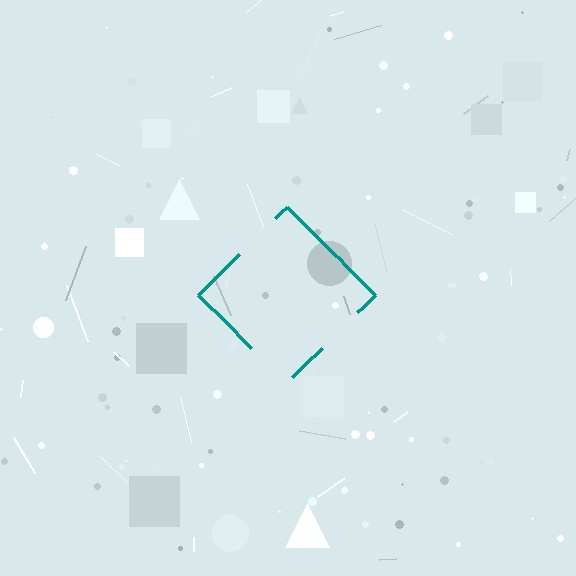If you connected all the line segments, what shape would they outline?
They would outline a diamond.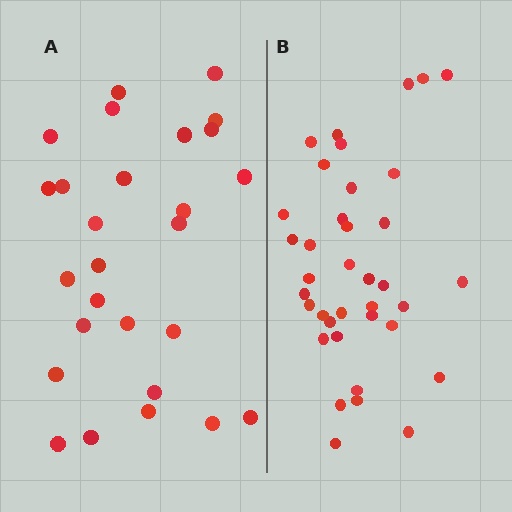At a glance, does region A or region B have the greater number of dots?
Region B (the right region) has more dots.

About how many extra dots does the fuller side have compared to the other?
Region B has roughly 10 or so more dots than region A.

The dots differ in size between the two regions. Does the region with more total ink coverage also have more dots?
No. Region A has more total ink coverage because its dots are larger, but region B actually contains more individual dots. Total area can be misleading — the number of items is what matters here.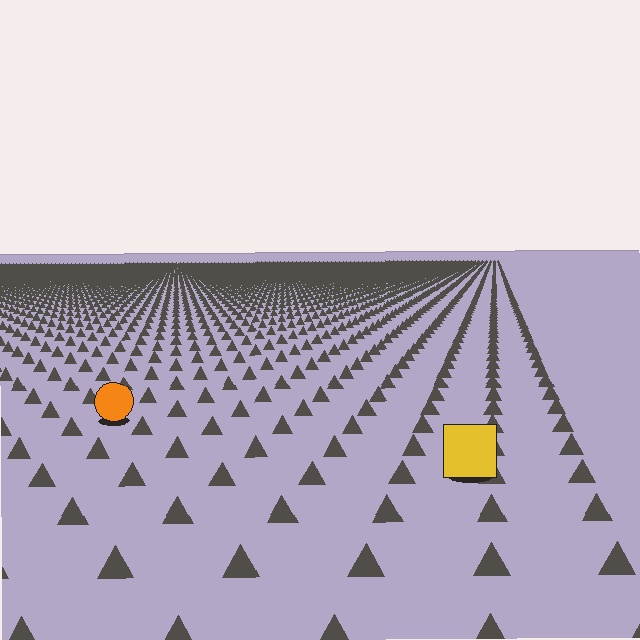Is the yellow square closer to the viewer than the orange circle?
Yes. The yellow square is closer — you can tell from the texture gradient: the ground texture is coarser near it.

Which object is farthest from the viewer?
The orange circle is farthest from the viewer. It appears smaller and the ground texture around it is denser.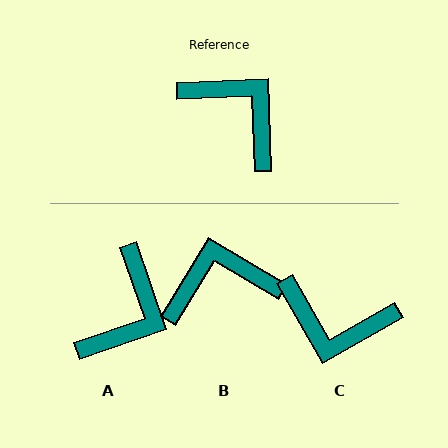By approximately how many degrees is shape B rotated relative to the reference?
Approximately 57 degrees counter-clockwise.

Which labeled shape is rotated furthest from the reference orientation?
C, about 152 degrees away.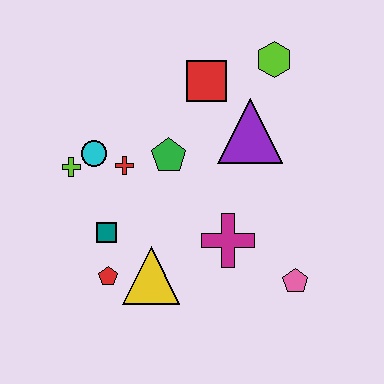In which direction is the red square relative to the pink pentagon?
The red square is above the pink pentagon.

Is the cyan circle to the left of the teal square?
Yes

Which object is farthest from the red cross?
The pink pentagon is farthest from the red cross.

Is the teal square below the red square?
Yes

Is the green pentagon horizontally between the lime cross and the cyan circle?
No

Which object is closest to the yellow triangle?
The red pentagon is closest to the yellow triangle.